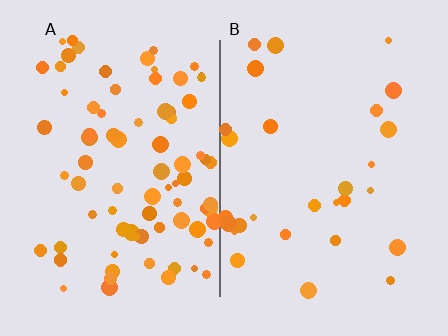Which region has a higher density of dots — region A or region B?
A (the left).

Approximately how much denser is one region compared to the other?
Approximately 2.8× — region A over region B.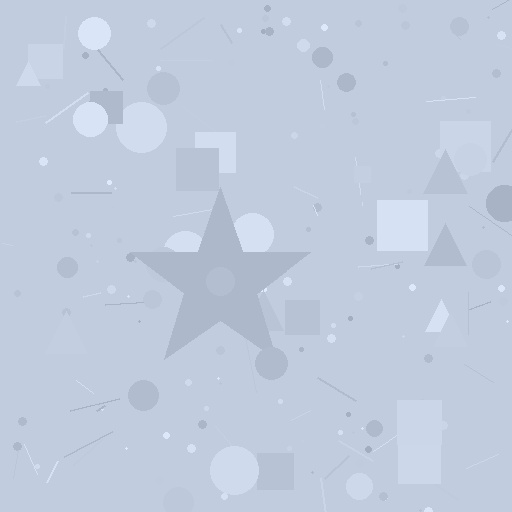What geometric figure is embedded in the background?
A star is embedded in the background.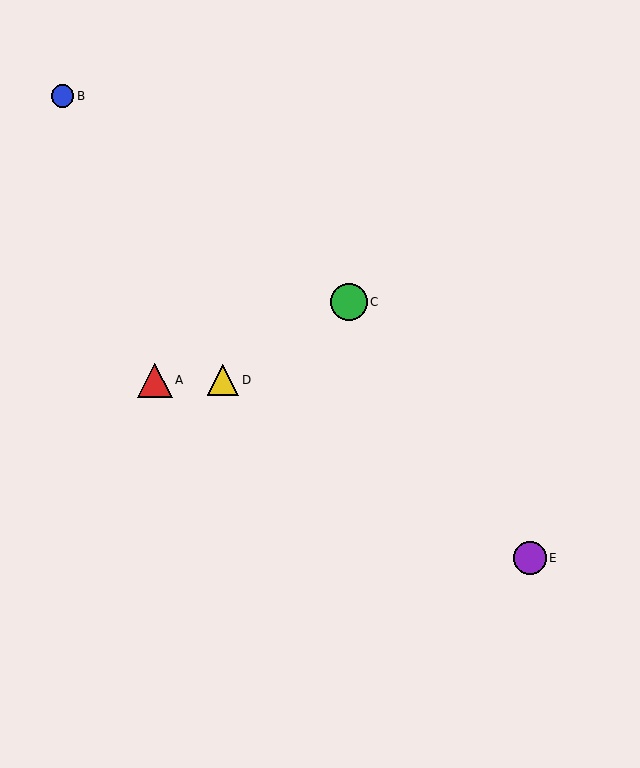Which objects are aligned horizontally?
Objects A, D are aligned horizontally.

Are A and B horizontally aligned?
No, A is at y≈380 and B is at y≈96.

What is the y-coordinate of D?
Object D is at y≈380.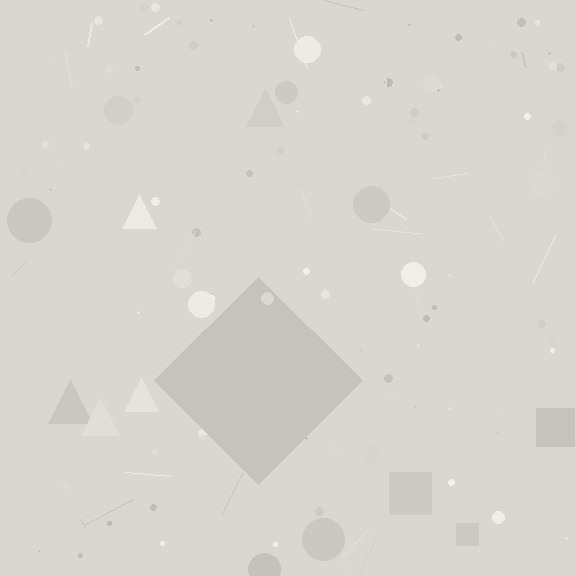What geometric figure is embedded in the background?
A diamond is embedded in the background.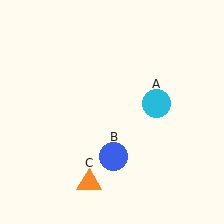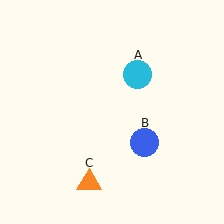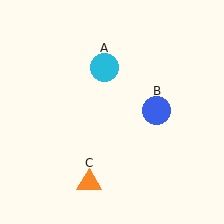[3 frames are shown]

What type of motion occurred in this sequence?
The cyan circle (object A), blue circle (object B) rotated counterclockwise around the center of the scene.